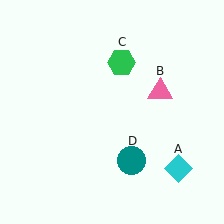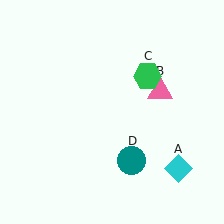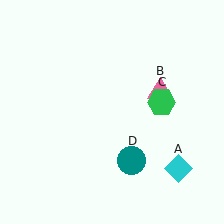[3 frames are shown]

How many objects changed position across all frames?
1 object changed position: green hexagon (object C).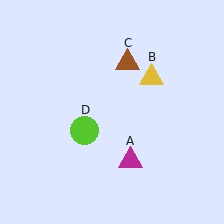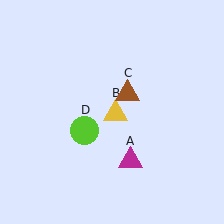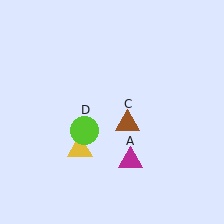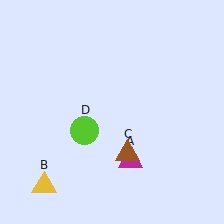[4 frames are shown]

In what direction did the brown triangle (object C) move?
The brown triangle (object C) moved down.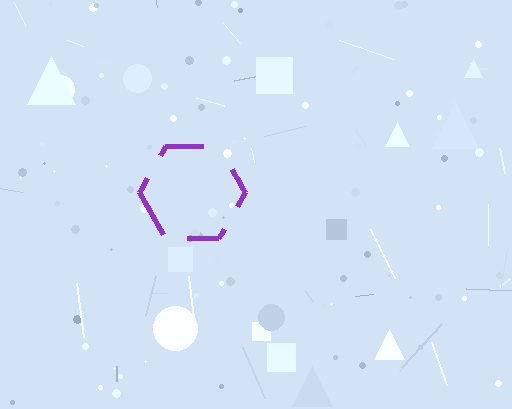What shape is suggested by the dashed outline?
The dashed outline suggests a hexagon.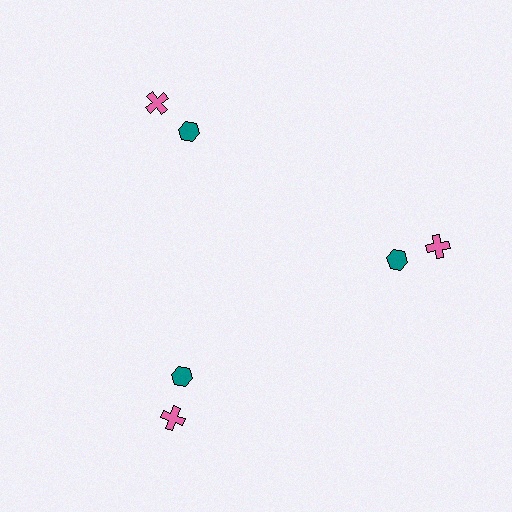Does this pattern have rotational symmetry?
Yes, this pattern has 3-fold rotational symmetry. It looks the same after rotating 120 degrees around the center.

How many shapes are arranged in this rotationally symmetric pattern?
There are 6 shapes, arranged in 3 groups of 2.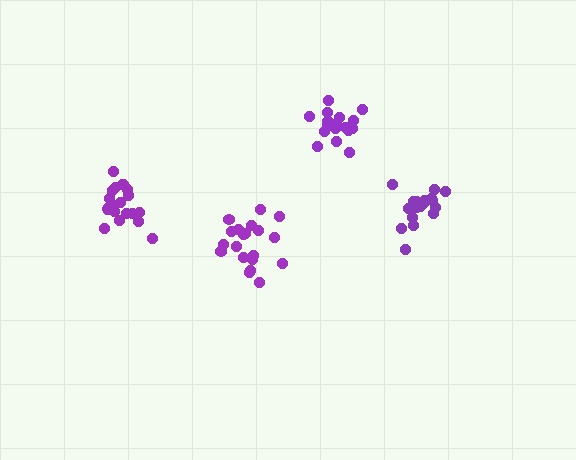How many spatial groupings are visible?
There are 4 spatial groupings.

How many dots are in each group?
Group 1: 18 dots, Group 2: 20 dots, Group 3: 20 dots, Group 4: 17 dots (75 total).